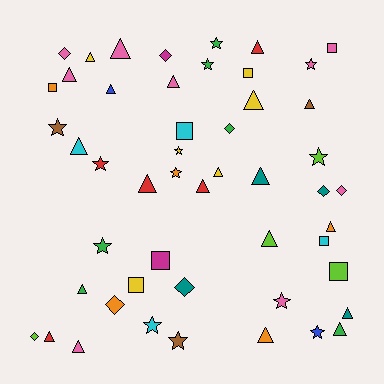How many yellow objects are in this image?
There are 6 yellow objects.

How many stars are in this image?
There are 13 stars.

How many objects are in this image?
There are 50 objects.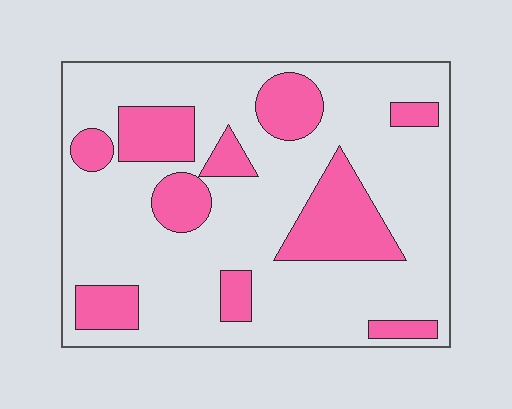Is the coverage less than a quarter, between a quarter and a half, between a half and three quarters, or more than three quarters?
Between a quarter and a half.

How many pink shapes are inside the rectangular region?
10.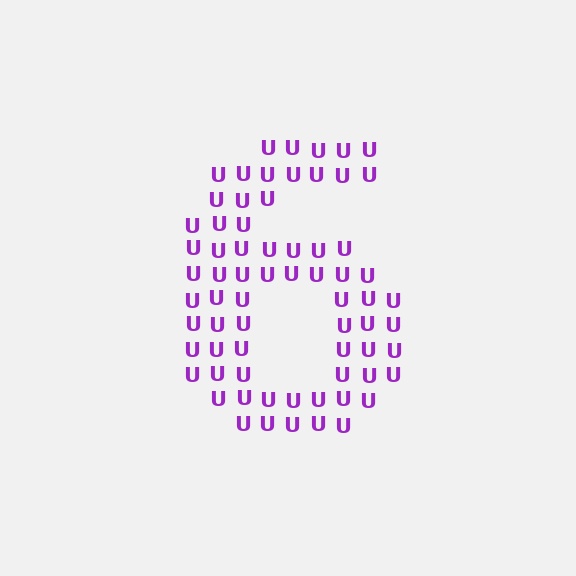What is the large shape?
The large shape is the digit 6.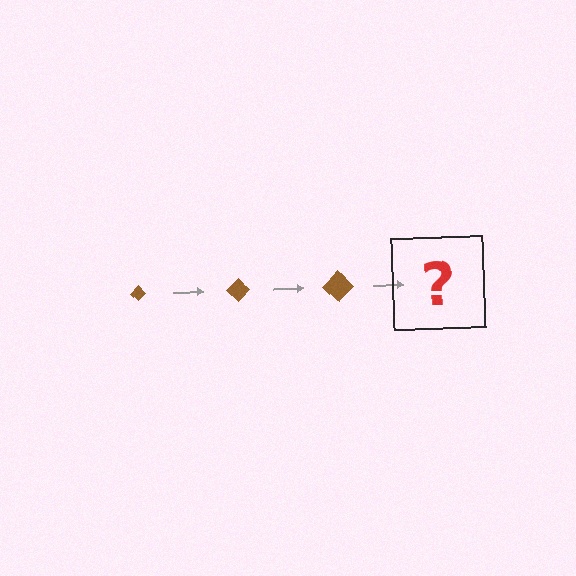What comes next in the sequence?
The next element should be a brown diamond, larger than the previous one.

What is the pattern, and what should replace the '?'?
The pattern is that the diamond gets progressively larger each step. The '?' should be a brown diamond, larger than the previous one.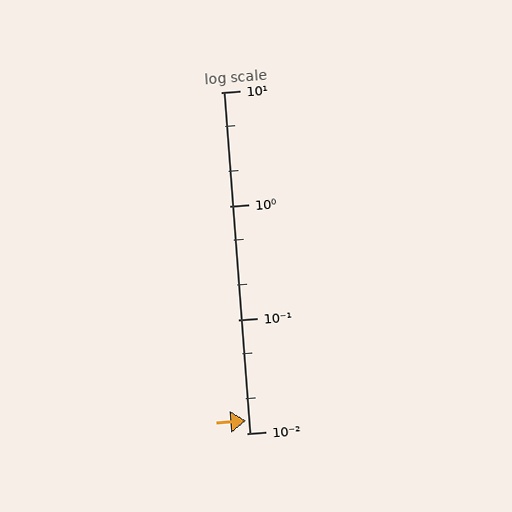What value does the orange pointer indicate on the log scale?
The pointer indicates approximately 0.013.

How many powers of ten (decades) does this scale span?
The scale spans 3 decades, from 0.01 to 10.